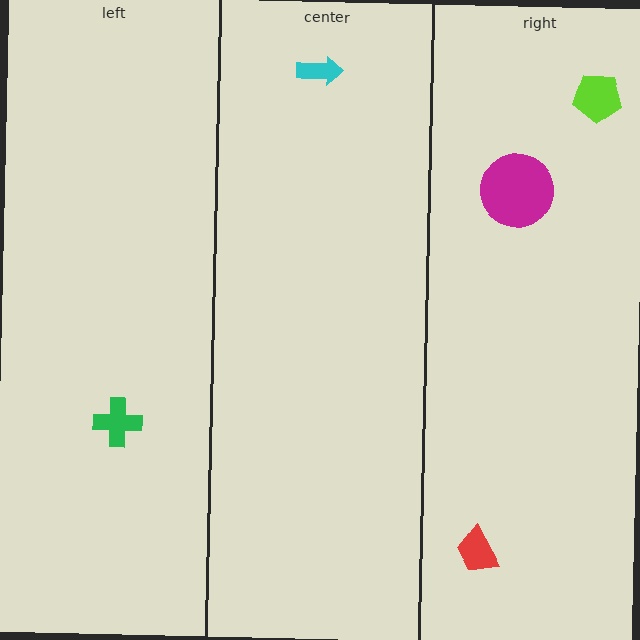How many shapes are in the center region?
1.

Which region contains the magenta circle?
The right region.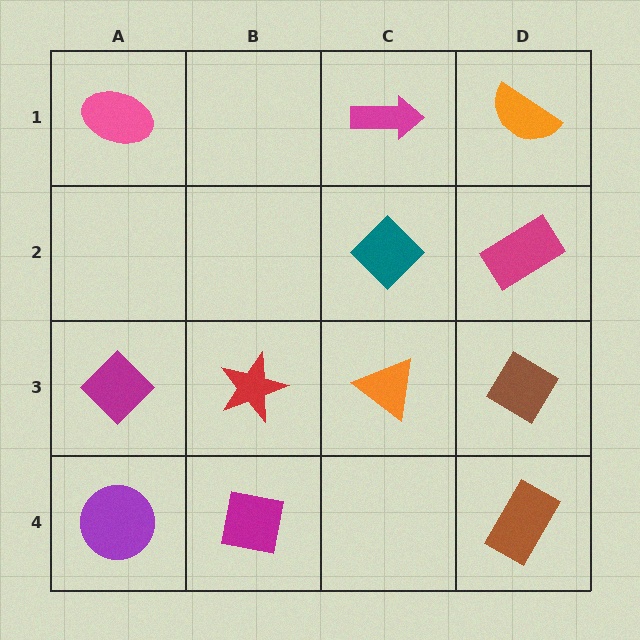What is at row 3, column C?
An orange triangle.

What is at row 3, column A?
A magenta diamond.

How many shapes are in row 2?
2 shapes.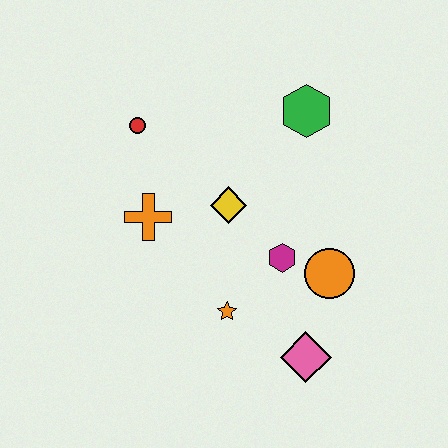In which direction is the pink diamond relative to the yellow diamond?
The pink diamond is below the yellow diamond.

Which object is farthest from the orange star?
The green hexagon is farthest from the orange star.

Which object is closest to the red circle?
The orange cross is closest to the red circle.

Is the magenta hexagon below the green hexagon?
Yes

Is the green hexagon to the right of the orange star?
Yes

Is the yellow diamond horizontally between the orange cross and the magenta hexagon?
Yes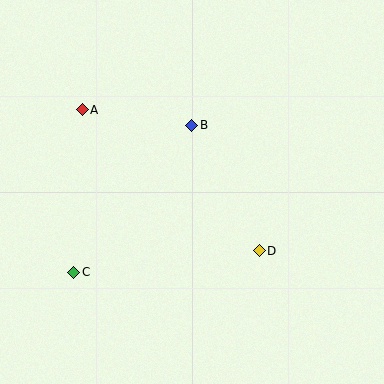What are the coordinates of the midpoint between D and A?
The midpoint between D and A is at (171, 180).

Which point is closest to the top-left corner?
Point A is closest to the top-left corner.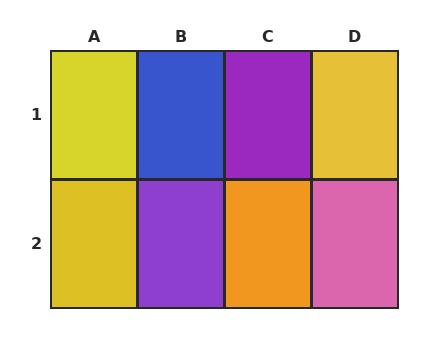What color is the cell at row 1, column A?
Yellow.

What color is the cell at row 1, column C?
Purple.